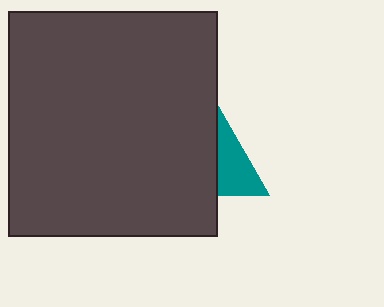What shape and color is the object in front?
The object in front is a dark gray rectangle.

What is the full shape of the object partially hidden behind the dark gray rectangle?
The partially hidden object is a teal triangle.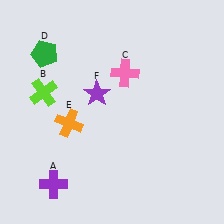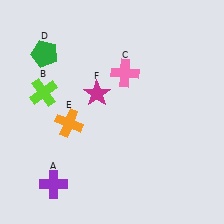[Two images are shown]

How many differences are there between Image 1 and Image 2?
There is 1 difference between the two images.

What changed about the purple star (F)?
In Image 1, F is purple. In Image 2, it changed to magenta.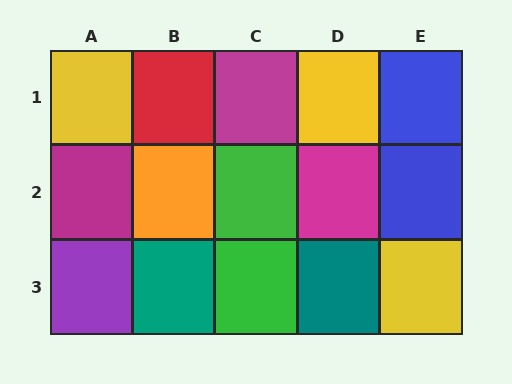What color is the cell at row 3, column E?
Yellow.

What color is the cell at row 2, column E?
Blue.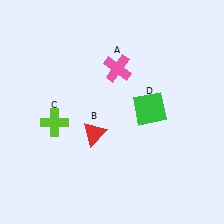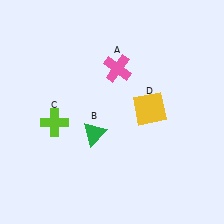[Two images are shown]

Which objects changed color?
B changed from red to green. D changed from green to yellow.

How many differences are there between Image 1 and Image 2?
There are 2 differences between the two images.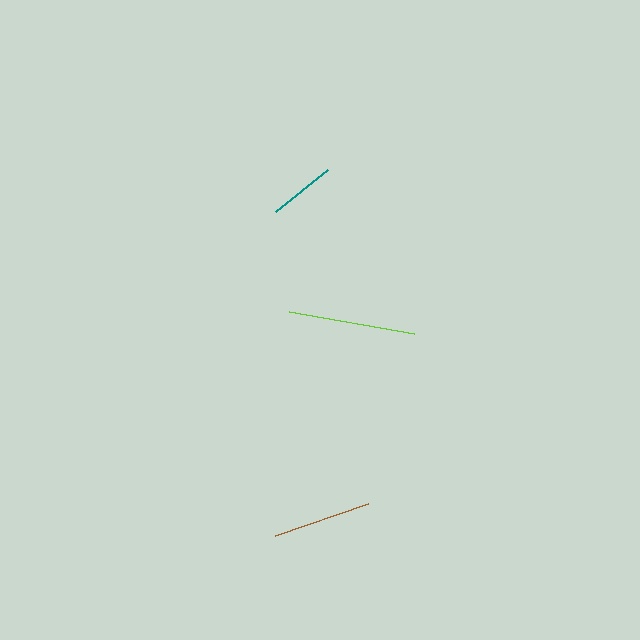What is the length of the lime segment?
The lime segment is approximately 127 pixels long.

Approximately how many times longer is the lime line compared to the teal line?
The lime line is approximately 1.9 times the length of the teal line.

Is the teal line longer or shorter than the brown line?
The brown line is longer than the teal line.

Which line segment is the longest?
The lime line is the longest at approximately 127 pixels.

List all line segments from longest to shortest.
From longest to shortest: lime, brown, teal.